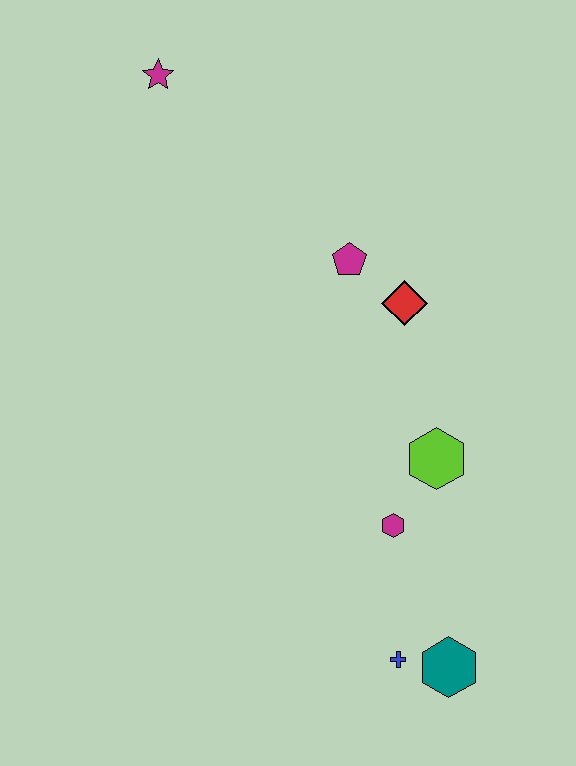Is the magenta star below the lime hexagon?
No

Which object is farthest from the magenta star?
The teal hexagon is farthest from the magenta star.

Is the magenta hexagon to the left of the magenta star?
No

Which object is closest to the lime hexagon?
The magenta hexagon is closest to the lime hexagon.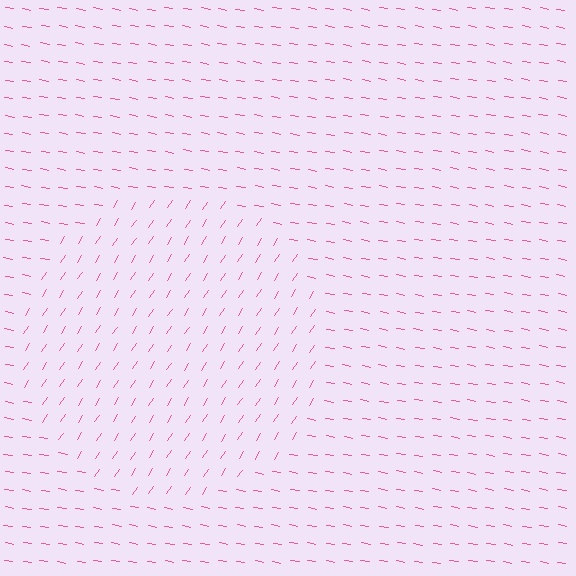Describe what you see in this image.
The image is filled with small pink line segments. A circle region in the image has lines oriented differently from the surrounding lines, creating a visible texture boundary.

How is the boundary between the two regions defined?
The boundary is defined purely by a change in line orientation (approximately 66 degrees difference). All lines are the same color and thickness.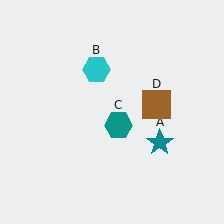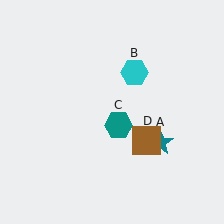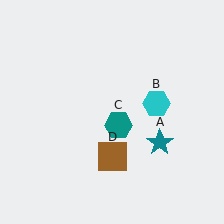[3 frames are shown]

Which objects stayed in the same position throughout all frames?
Teal star (object A) and teal hexagon (object C) remained stationary.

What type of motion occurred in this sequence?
The cyan hexagon (object B), brown square (object D) rotated clockwise around the center of the scene.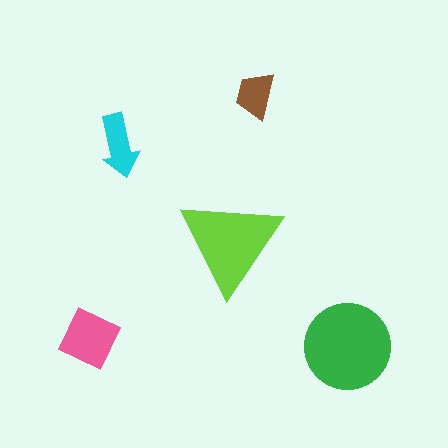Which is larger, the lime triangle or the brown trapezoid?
The lime triangle.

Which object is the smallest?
The brown trapezoid.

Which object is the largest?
The green circle.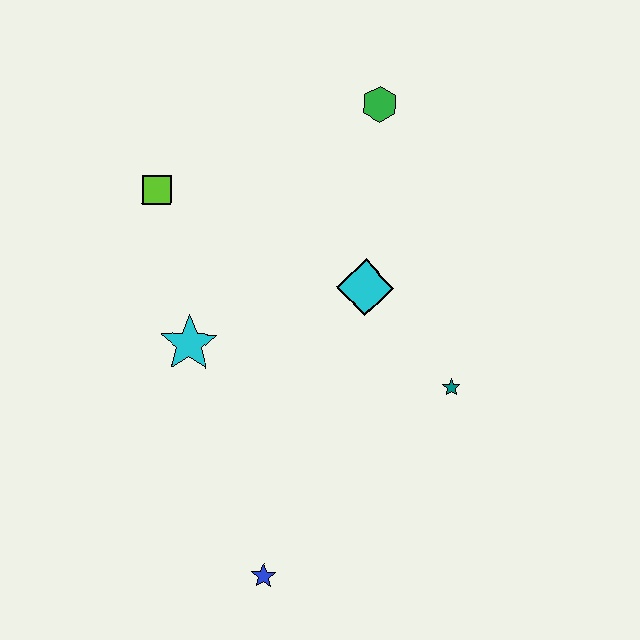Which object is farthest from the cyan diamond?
The blue star is farthest from the cyan diamond.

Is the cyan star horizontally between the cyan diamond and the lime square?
Yes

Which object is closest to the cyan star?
The lime square is closest to the cyan star.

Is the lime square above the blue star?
Yes